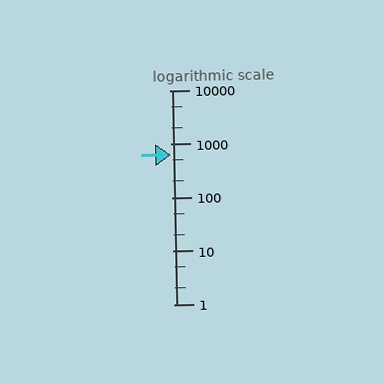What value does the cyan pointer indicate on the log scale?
The pointer indicates approximately 610.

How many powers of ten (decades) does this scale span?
The scale spans 4 decades, from 1 to 10000.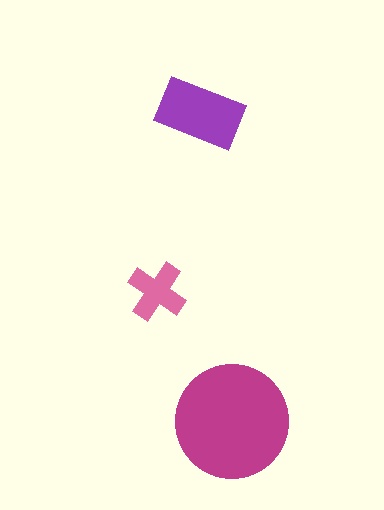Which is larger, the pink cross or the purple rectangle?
The purple rectangle.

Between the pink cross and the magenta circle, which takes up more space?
The magenta circle.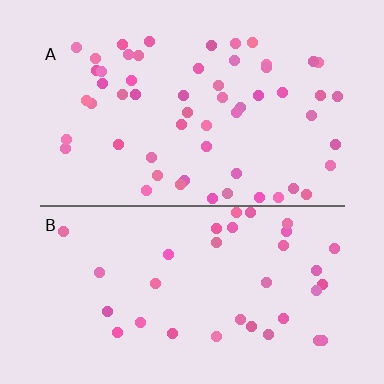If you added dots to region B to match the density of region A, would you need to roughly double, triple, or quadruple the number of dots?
Approximately double.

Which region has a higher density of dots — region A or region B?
A (the top).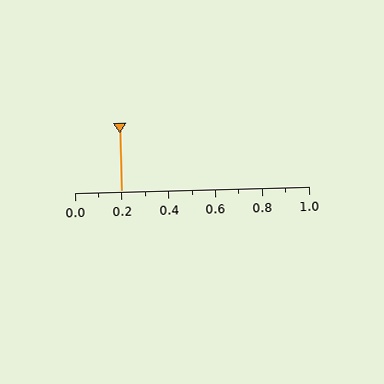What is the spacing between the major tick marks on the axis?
The major ticks are spaced 0.2 apart.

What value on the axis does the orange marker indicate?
The marker indicates approximately 0.2.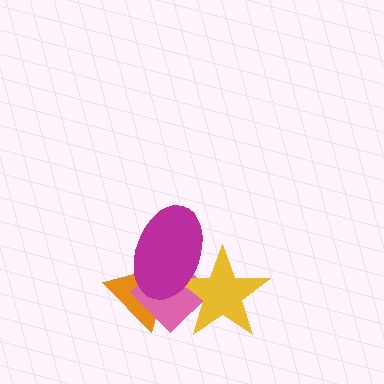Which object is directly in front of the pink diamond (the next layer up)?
The yellow star is directly in front of the pink diamond.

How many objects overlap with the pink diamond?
3 objects overlap with the pink diamond.